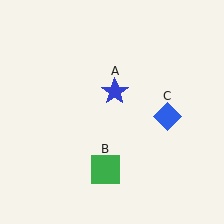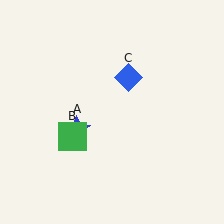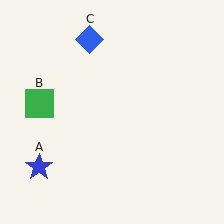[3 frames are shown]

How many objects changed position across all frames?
3 objects changed position: blue star (object A), green square (object B), blue diamond (object C).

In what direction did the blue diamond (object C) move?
The blue diamond (object C) moved up and to the left.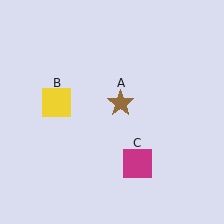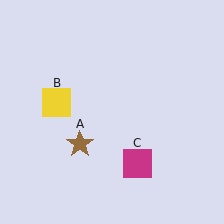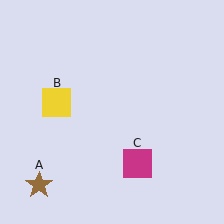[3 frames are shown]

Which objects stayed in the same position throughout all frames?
Yellow square (object B) and magenta square (object C) remained stationary.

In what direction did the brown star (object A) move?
The brown star (object A) moved down and to the left.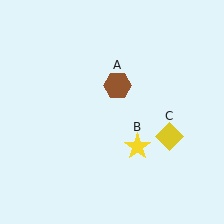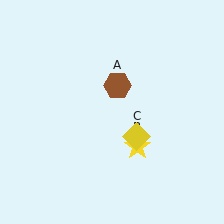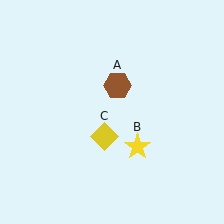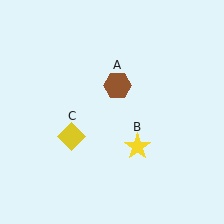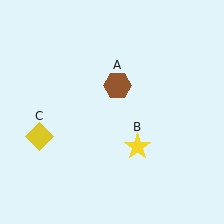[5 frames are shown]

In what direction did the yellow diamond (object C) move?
The yellow diamond (object C) moved left.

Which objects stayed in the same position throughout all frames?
Brown hexagon (object A) and yellow star (object B) remained stationary.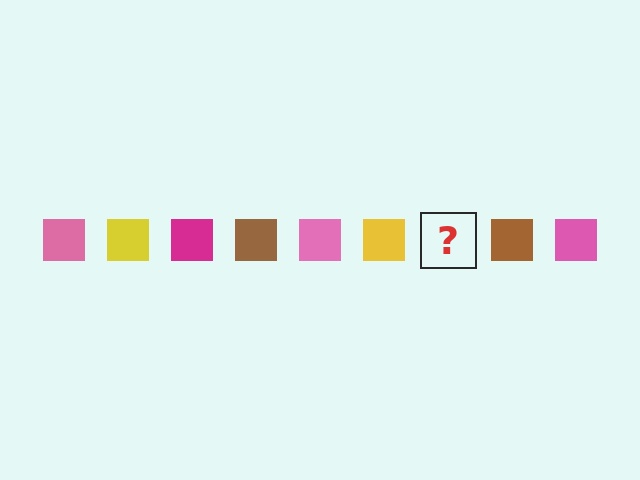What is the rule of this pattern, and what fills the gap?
The rule is that the pattern cycles through pink, yellow, magenta, brown squares. The gap should be filled with a magenta square.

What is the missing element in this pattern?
The missing element is a magenta square.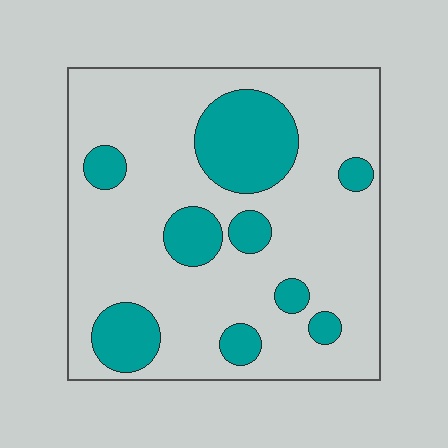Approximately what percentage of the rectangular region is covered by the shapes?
Approximately 25%.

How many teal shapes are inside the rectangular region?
9.